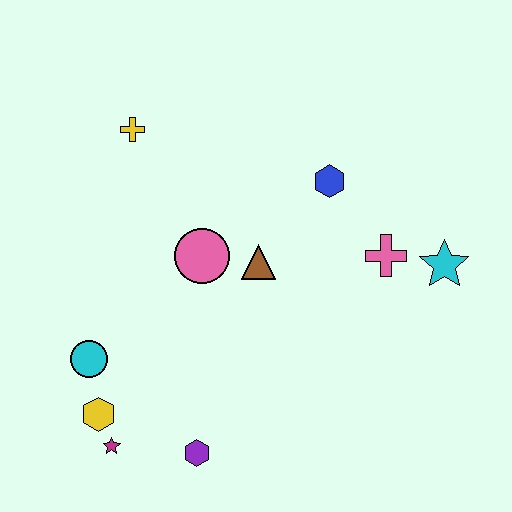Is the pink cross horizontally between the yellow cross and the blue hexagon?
No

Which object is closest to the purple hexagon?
The magenta star is closest to the purple hexagon.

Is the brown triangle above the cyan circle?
Yes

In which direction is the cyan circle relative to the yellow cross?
The cyan circle is below the yellow cross.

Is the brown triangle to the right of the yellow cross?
Yes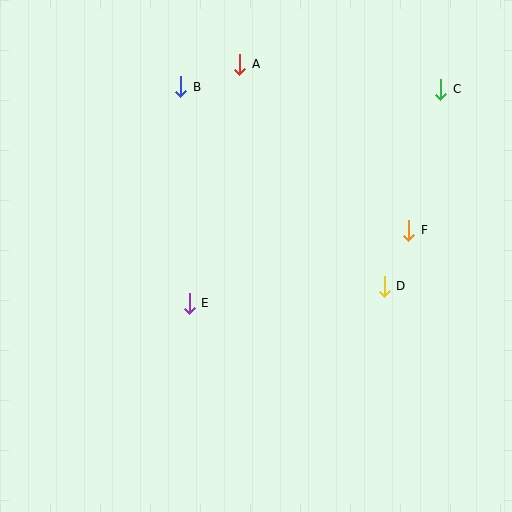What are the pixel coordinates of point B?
Point B is at (181, 87).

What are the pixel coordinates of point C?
Point C is at (441, 89).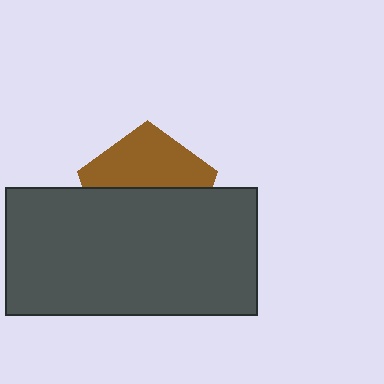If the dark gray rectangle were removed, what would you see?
You would see the complete brown pentagon.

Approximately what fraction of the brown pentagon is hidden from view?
Roughly 55% of the brown pentagon is hidden behind the dark gray rectangle.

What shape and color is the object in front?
The object in front is a dark gray rectangle.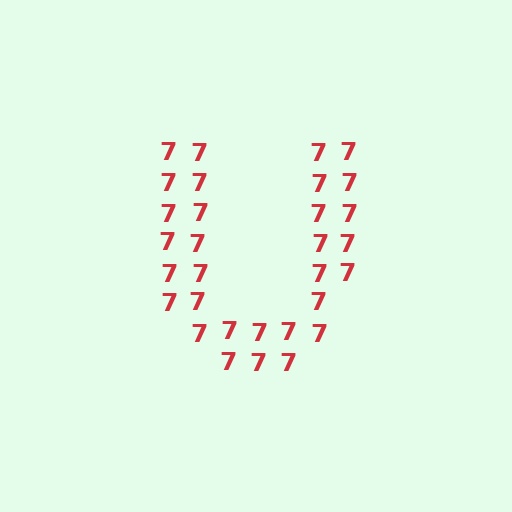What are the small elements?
The small elements are digit 7's.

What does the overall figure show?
The overall figure shows the letter U.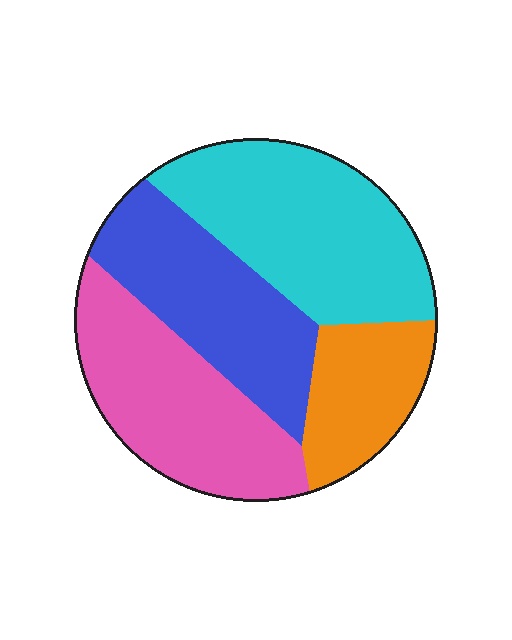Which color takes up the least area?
Orange, at roughly 15%.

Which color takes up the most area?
Cyan, at roughly 30%.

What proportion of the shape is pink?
Pink takes up about one quarter (1/4) of the shape.